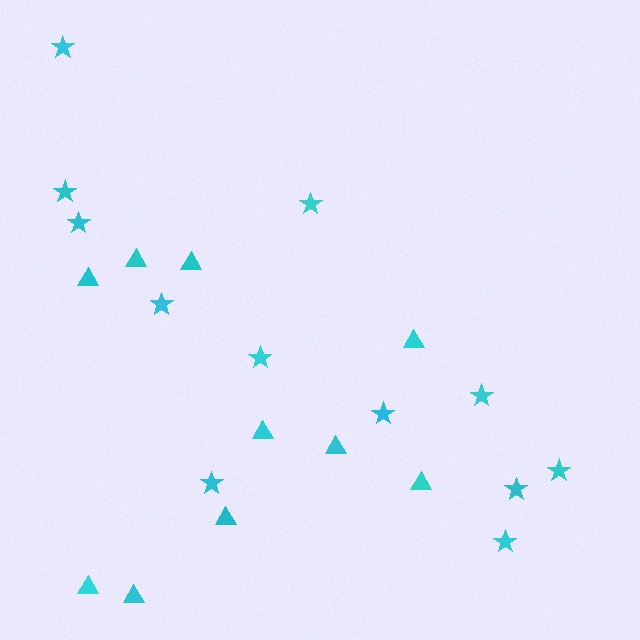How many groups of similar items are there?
There are 2 groups: one group of stars (12) and one group of triangles (10).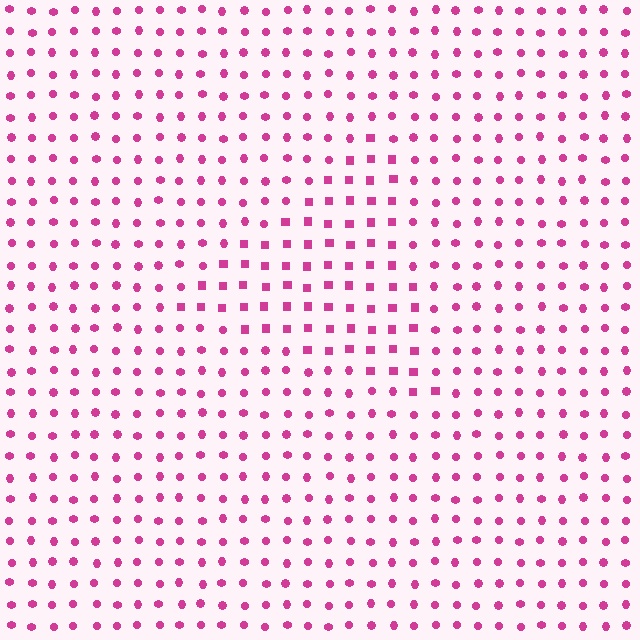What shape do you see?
I see a triangle.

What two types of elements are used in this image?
The image uses squares inside the triangle region and circles outside it.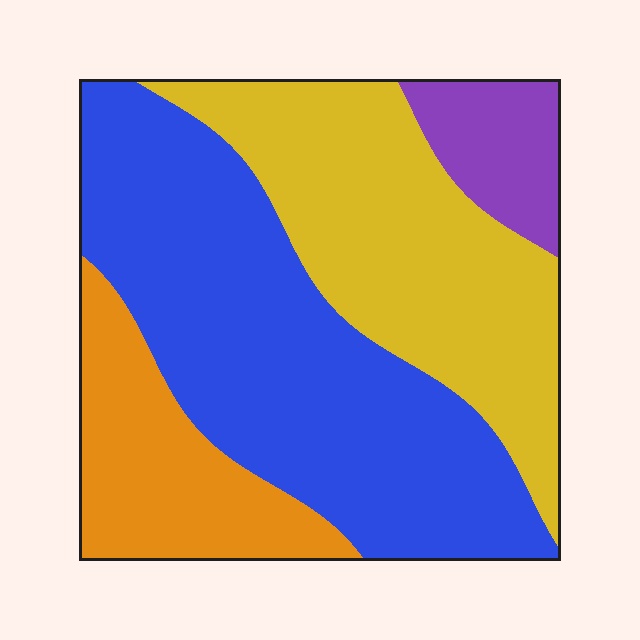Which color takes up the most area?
Blue, at roughly 45%.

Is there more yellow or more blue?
Blue.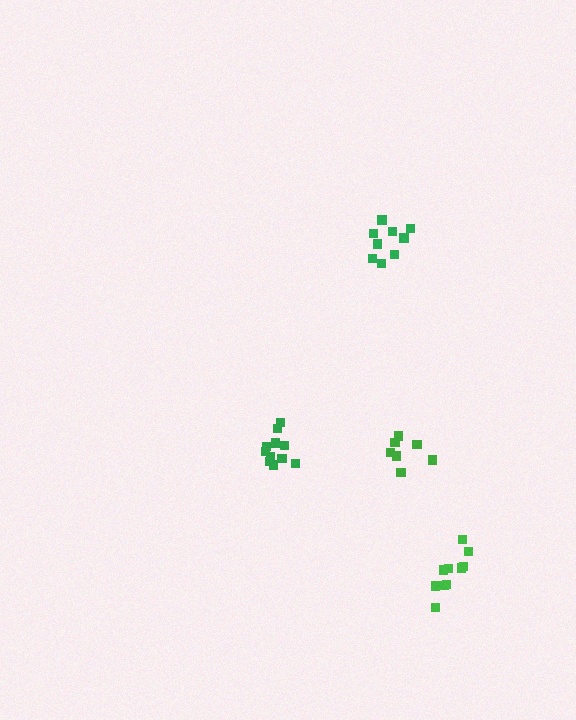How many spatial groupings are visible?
There are 4 spatial groupings.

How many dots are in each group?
Group 1: 9 dots, Group 2: 7 dots, Group 3: 11 dots, Group 4: 10 dots (37 total).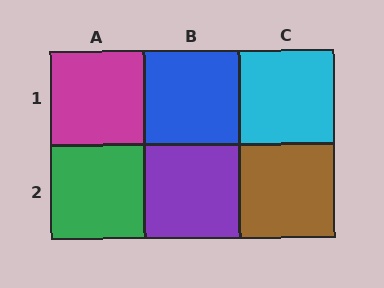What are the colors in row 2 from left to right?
Green, purple, brown.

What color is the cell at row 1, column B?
Blue.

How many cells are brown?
1 cell is brown.